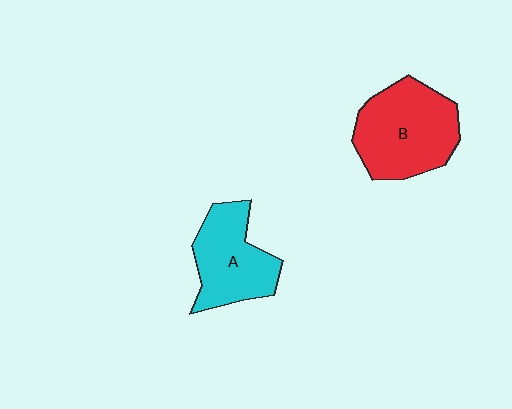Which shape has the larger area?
Shape B (red).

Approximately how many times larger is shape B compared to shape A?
Approximately 1.3 times.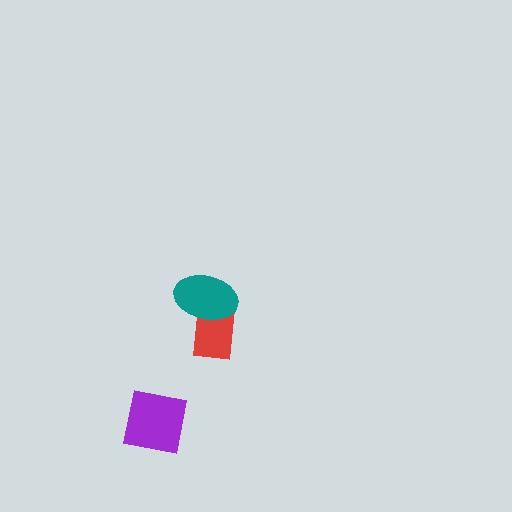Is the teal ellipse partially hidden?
No, no other shape covers it.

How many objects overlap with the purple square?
0 objects overlap with the purple square.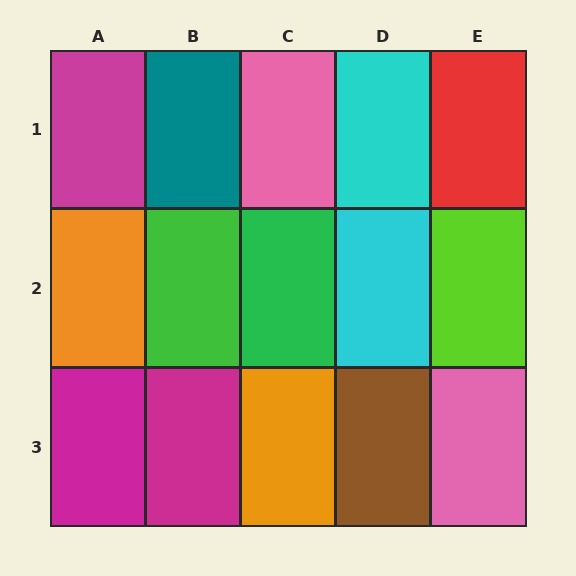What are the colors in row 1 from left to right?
Magenta, teal, pink, cyan, red.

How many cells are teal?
1 cell is teal.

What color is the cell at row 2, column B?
Green.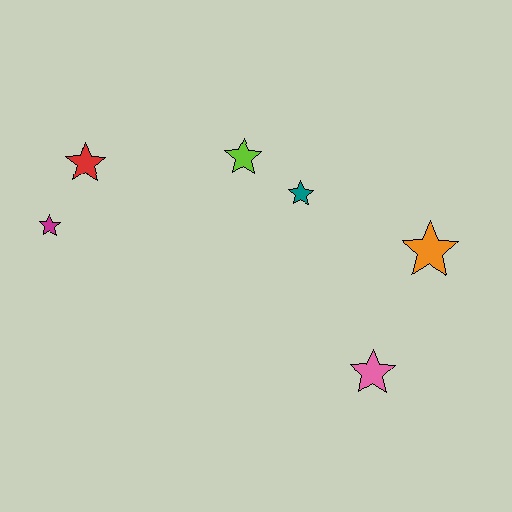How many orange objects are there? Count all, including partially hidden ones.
There is 1 orange object.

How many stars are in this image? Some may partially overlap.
There are 6 stars.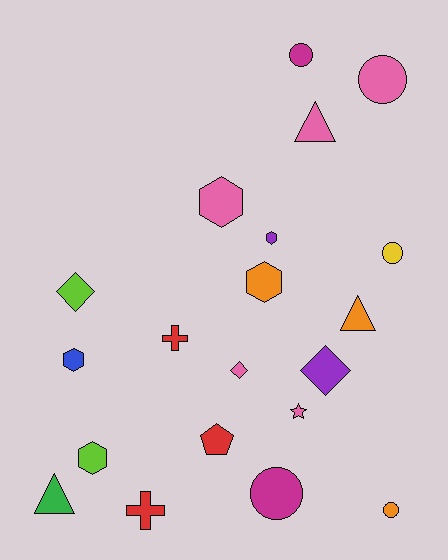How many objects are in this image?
There are 20 objects.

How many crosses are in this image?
There are 2 crosses.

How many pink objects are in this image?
There are 5 pink objects.